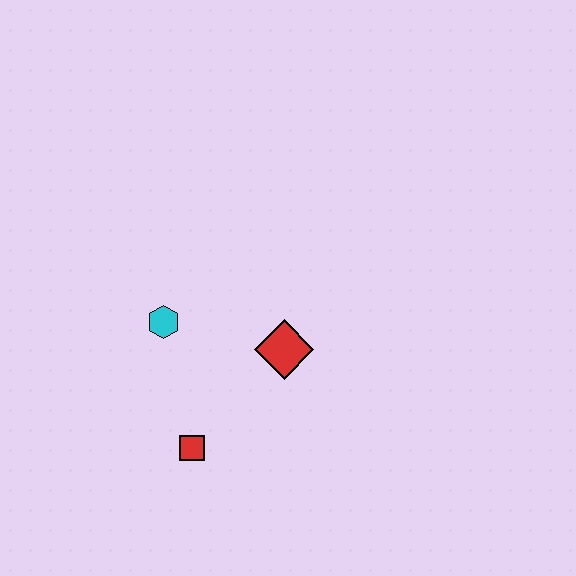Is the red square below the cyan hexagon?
Yes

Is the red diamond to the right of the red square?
Yes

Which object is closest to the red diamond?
The cyan hexagon is closest to the red diamond.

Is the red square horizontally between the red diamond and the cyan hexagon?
Yes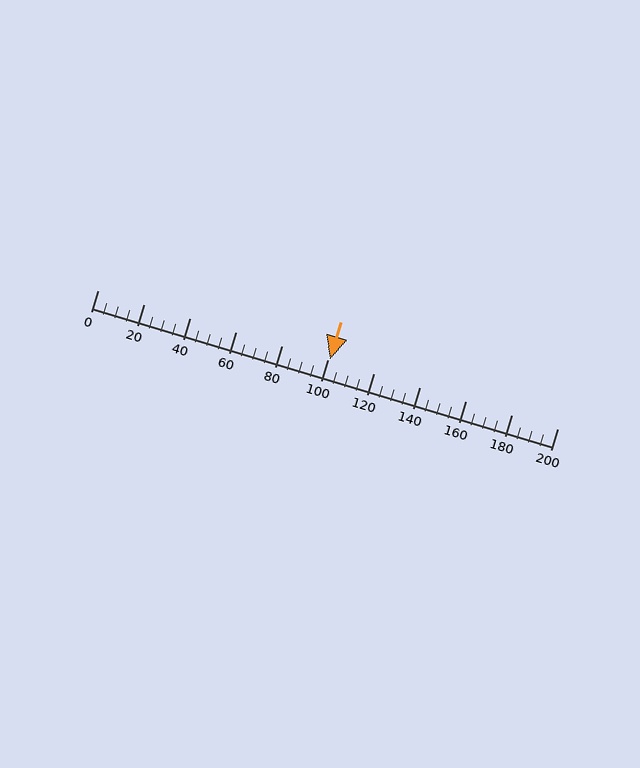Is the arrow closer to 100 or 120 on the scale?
The arrow is closer to 100.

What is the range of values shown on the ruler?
The ruler shows values from 0 to 200.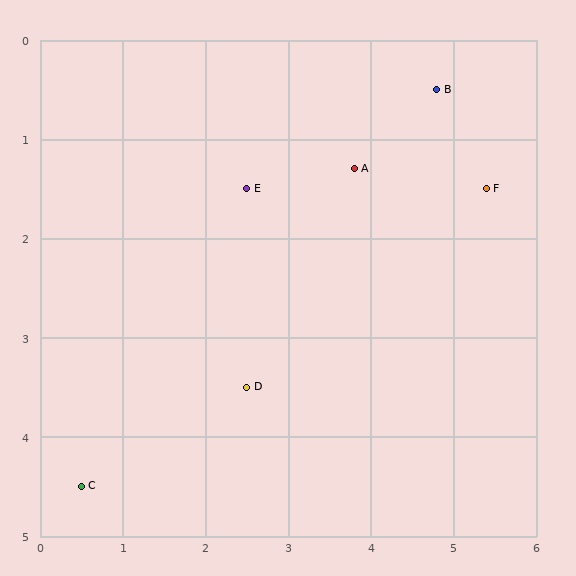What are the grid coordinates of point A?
Point A is at approximately (3.8, 1.3).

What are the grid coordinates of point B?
Point B is at approximately (4.8, 0.5).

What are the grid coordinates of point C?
Point C is at approximately (0.5, 4.5).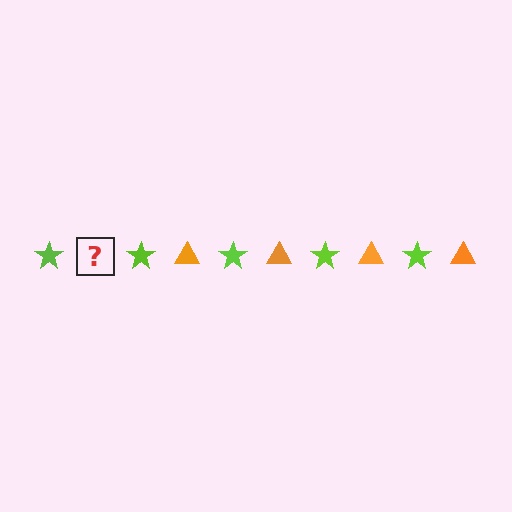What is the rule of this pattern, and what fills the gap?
The rule is that the pattern alternates between lime star and orange triangle. The gap should be filled with an orange triangle.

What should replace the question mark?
The question mark should be replaced with an orange triangle.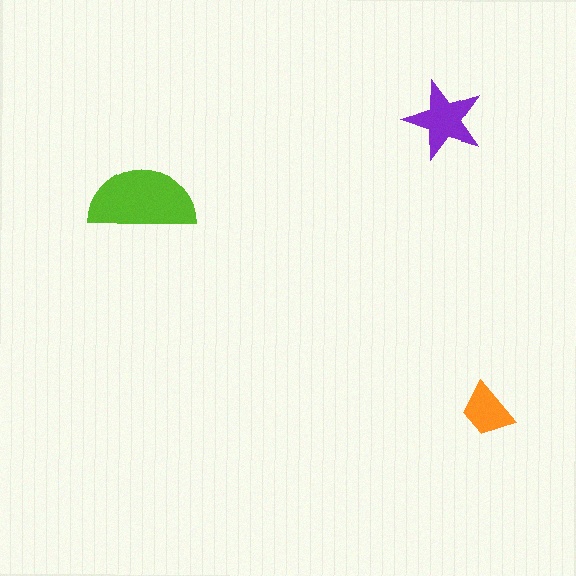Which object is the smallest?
The orange trapezoid.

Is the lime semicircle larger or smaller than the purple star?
Larger.